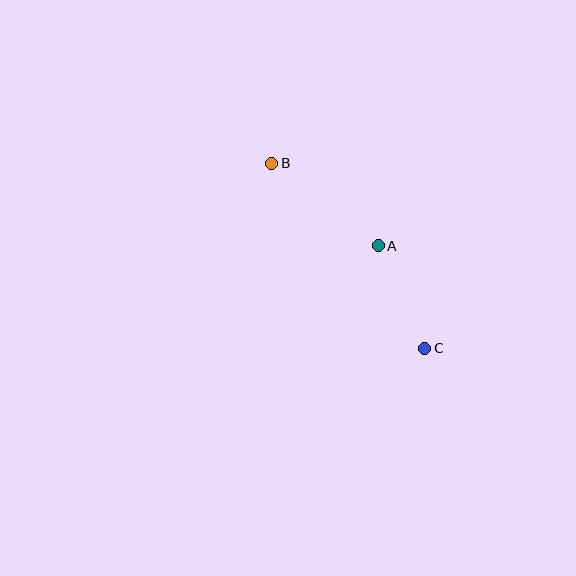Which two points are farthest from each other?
Points B and C are farthest from each other.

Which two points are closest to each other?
Points A and C are closest to each other.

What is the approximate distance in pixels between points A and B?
The distance between A and B is approximately 134 pixels.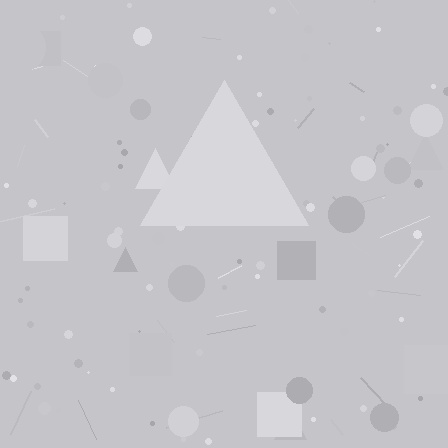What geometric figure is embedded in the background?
A triangle is embedded in the background.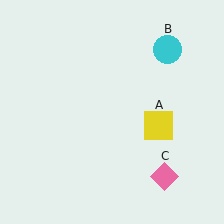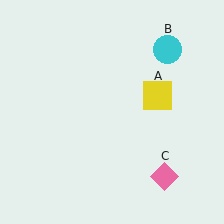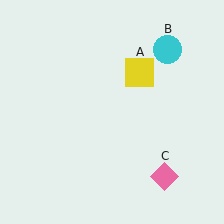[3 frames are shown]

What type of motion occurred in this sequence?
The yellow square (object A) rotated counterclockwise around the center of the scene.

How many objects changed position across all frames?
1 object changed position: yellow square (object A).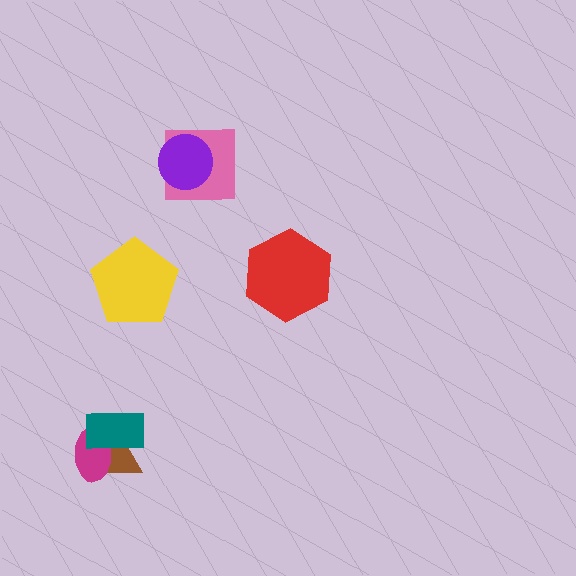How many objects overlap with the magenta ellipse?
2 objects overlap with the magenta ellipse.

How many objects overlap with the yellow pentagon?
0 objects overlap with the yellow pentagon.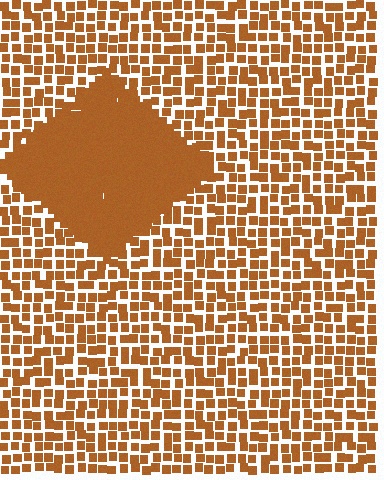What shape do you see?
I see a diamond.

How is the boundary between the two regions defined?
The boundary is defined by a change in element density (approximately 2.4x ratio). All elements are the same color, size, and shape.